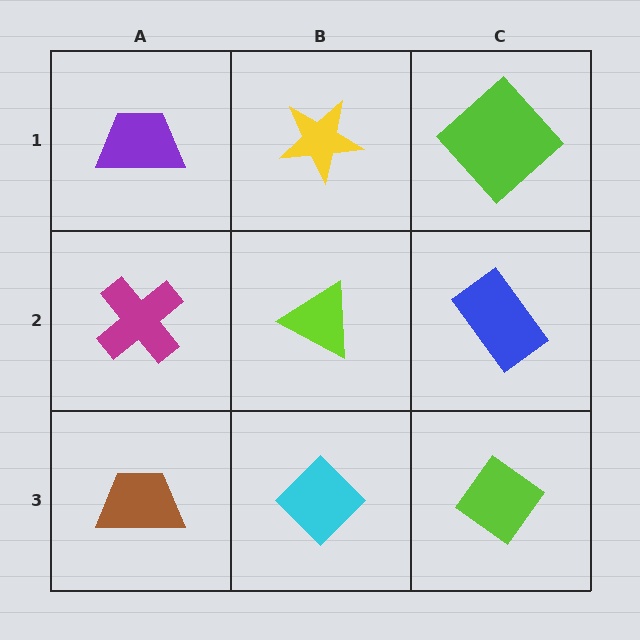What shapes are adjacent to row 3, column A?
A magenta cross (row 2, column A), a cyan diamond (row 3, column B).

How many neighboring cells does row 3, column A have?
2.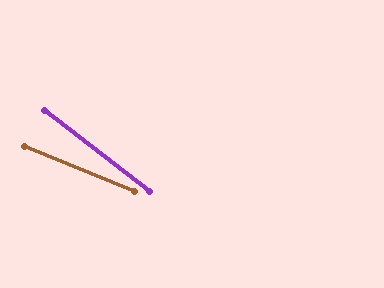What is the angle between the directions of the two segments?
Approximately 16 degrees.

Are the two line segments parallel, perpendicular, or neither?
Neither parallel nor perpendicular — they differ by about 16°.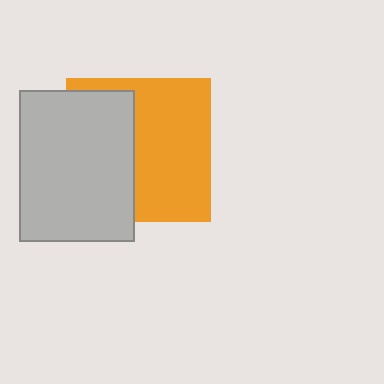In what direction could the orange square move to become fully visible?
The orange square could move right. That would shift it out from behind the light gray rectangle entirely.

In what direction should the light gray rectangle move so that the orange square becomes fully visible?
The light gray rectangle should move left. That is the shortest direction to clear the overlap and leave the orange square fully visible.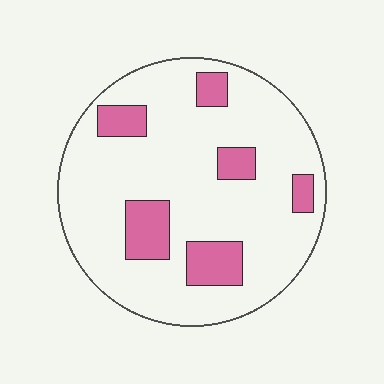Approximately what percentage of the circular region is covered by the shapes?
Approximately 20%.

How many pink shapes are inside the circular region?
6.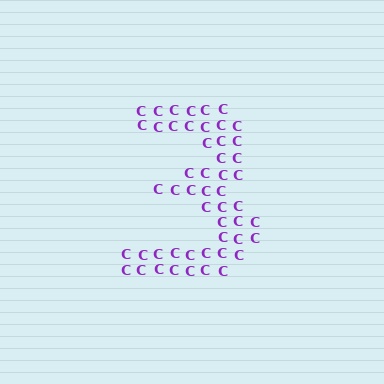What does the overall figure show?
The overall figure shows the digit 3.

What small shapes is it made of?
It is made of small letter C's.